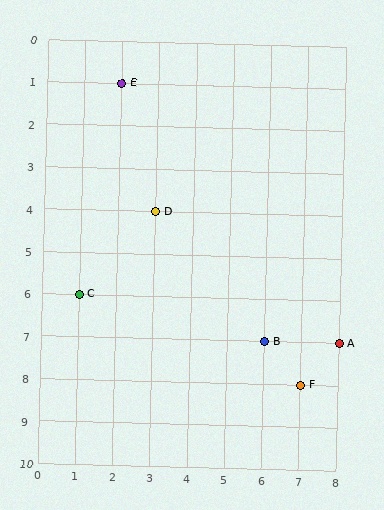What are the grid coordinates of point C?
Point C is at grid coordinates (1, 6).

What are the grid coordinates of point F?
Point F is at grid coordinates (7, 8).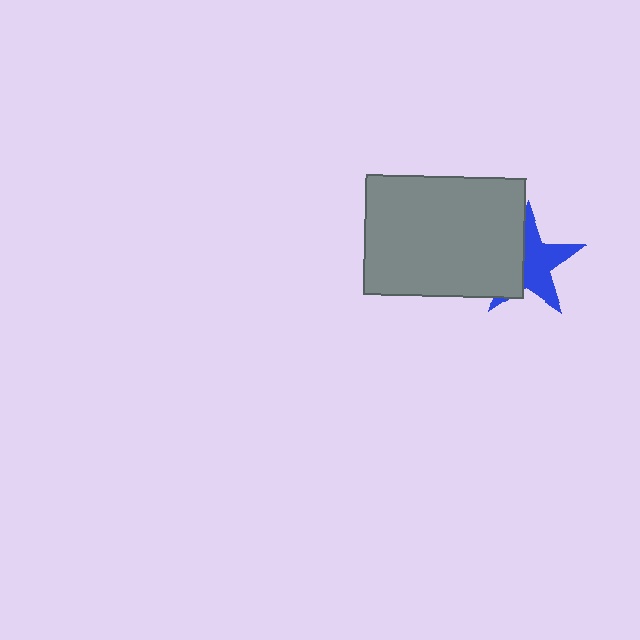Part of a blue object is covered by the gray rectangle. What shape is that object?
It is a star.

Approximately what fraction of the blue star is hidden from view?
Roughly 44% of the blue star is hidden behind the gray rectangle.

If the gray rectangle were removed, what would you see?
You would see the complete blue star.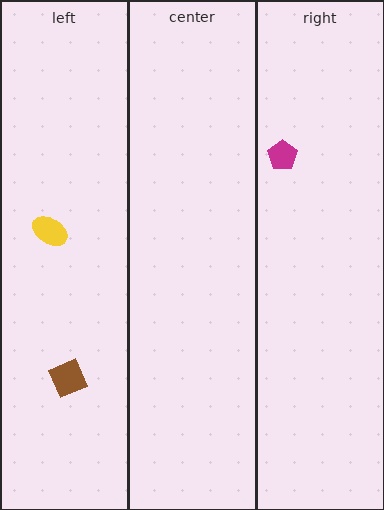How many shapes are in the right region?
1.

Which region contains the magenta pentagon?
The right region.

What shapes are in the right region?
The magenta pentagon.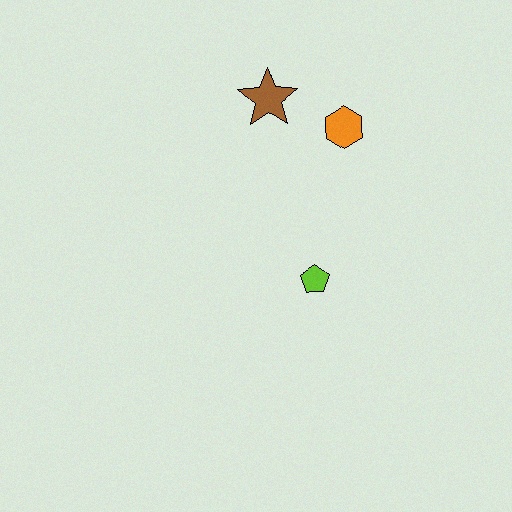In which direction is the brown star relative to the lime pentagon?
The brown star is above the lime pentagon.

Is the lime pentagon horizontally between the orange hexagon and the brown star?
Yes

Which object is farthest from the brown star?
The lime pentagon is farthest from the brown star.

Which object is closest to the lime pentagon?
The orange hexagon is closest to the lime pentagon.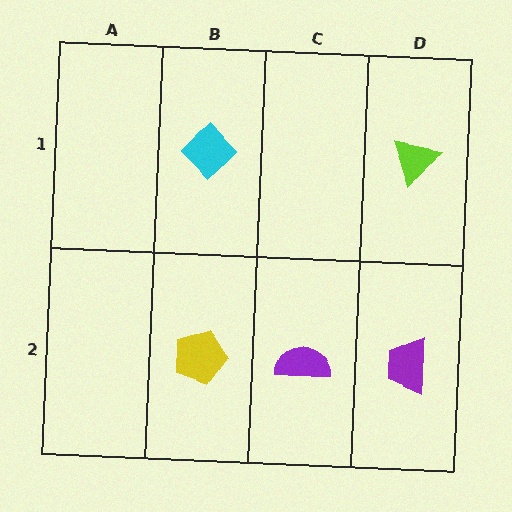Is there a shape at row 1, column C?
No, that cell is empty.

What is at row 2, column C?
A purple semicircle.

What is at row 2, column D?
A purple trapezoid.